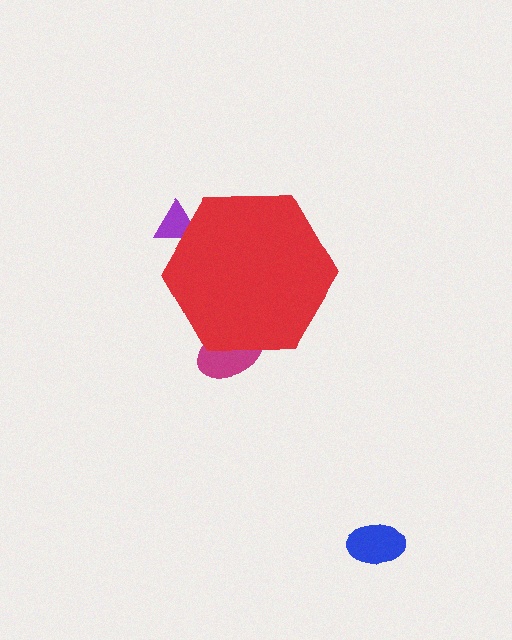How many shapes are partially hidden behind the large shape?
2 shapes are partially hidden.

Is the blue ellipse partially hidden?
No, the blue ellipse is fully visible.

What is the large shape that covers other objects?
A red hexagon.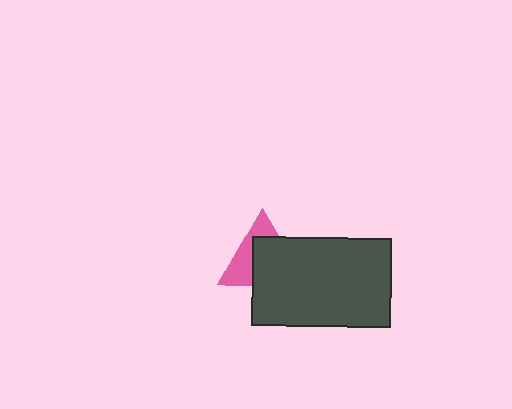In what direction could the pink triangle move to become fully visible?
The pink triangle could move toward the upper-left. That would shift it out from behind the dark gray rectangle entirely.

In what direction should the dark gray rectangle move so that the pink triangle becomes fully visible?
The dark gray rectangle should move toward the lower-right. That is the shortest direction to clear the overlap and leave the pink triangle fully visible.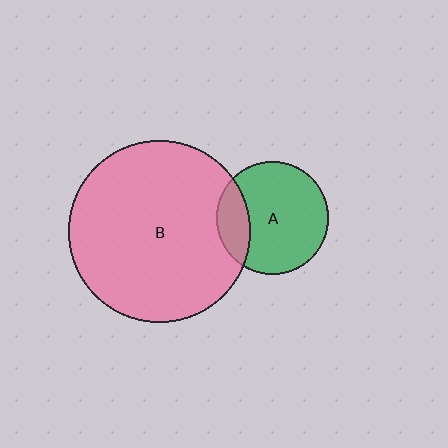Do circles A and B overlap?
Yes.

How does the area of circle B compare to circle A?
Approximately 2.6 times.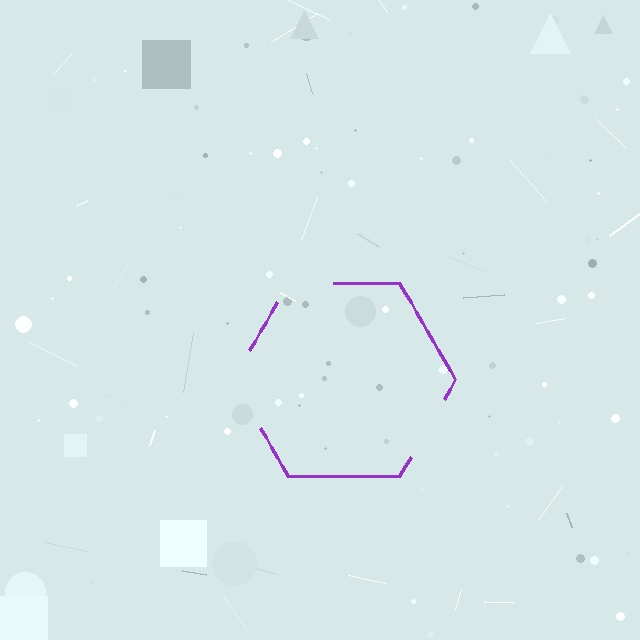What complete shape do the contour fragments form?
The contour fragments form a hexagon.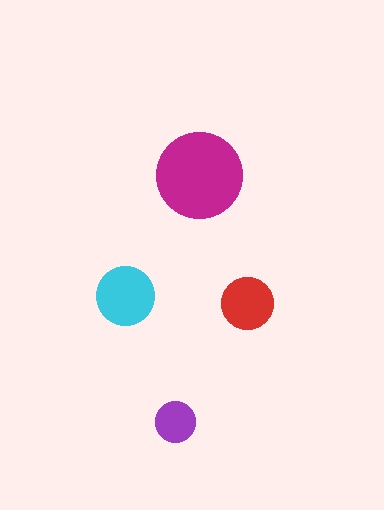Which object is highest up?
The magenta circle is topmost.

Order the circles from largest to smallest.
the magenta one, the cyan one, the red one, the purple one.